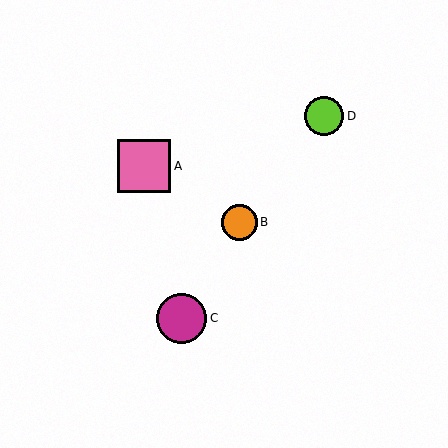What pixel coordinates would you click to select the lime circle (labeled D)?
Click at (324, 116) to select the lime circle D.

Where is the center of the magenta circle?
The center of the magenta circle is at (182, 318).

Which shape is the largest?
The pink square (labeled A) is the largest.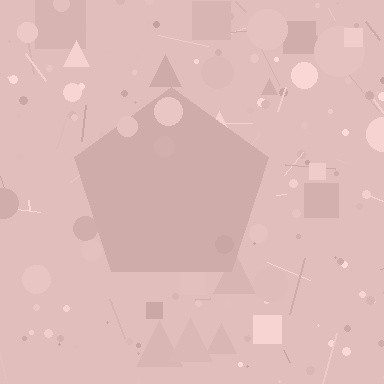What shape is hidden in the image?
A pentagon is hidden in the image.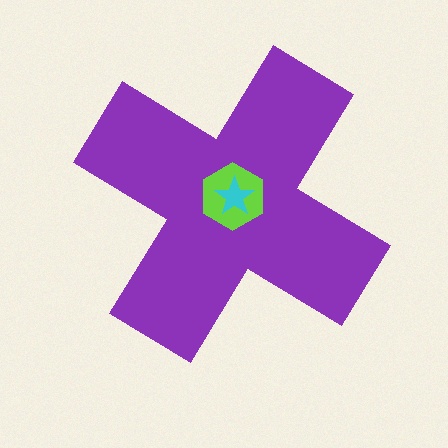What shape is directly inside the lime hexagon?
The cyan star.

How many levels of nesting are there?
3.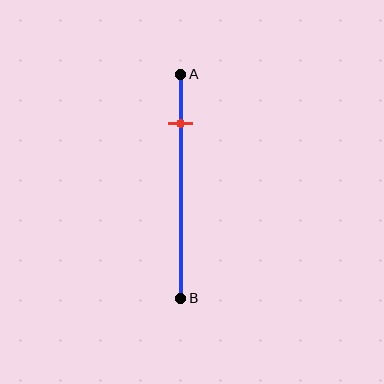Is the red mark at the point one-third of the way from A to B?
No, the mark is at about 20% from A, not at the 33% one-third point.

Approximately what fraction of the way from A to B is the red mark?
The red mark is approximately 20% of the way from A to B.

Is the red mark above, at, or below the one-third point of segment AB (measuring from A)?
The red mark is above the one-third point of segment AB.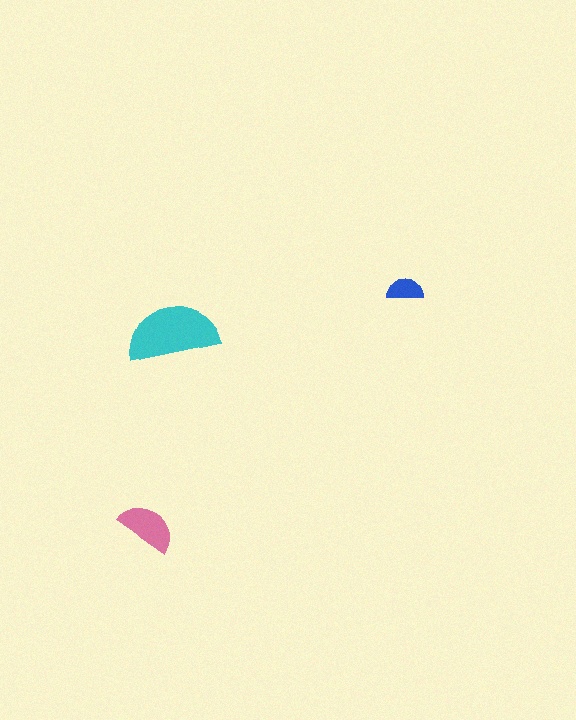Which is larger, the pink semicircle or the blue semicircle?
The pink one.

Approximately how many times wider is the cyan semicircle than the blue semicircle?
About 2.5 times wider.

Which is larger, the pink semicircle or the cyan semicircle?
The cyan one.